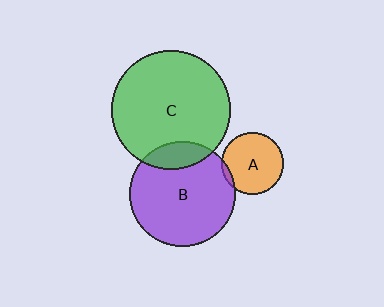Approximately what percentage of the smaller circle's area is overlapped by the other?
Approximately 15%.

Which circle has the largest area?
Circle C (green).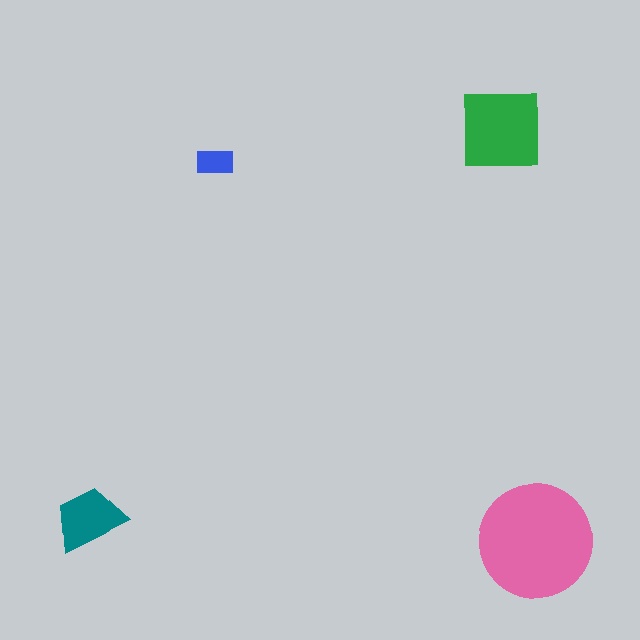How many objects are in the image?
There are 4 objects in the image.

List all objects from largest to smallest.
The pink circle, the green square, the teal trapezoid, the blue rectangle.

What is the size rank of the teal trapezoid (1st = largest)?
3rd.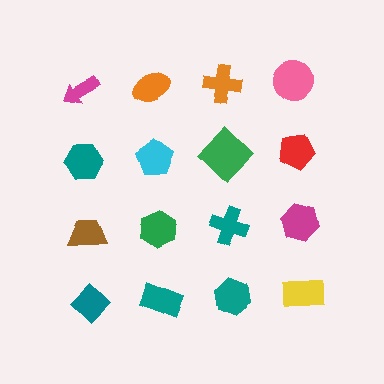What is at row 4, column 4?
A yellow rectangle.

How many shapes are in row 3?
4 shapes.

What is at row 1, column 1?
A magenta arrow.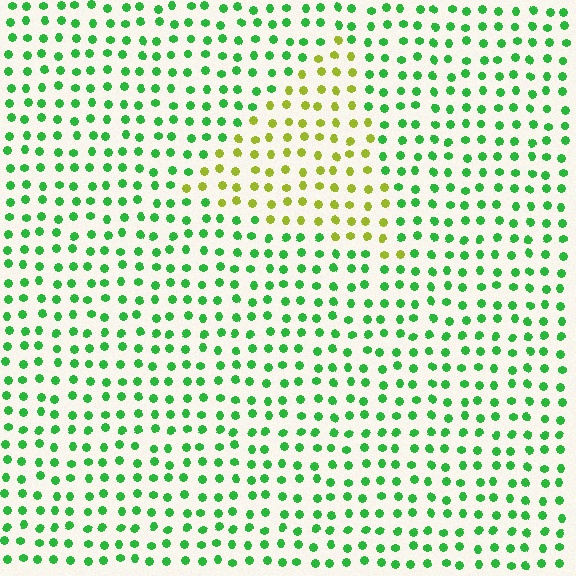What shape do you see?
I see a triangle.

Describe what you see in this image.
The image is filled with small green elements in a uniform arrangement. A triangle-shaped region is visible where the elements are tinted to a slightly different hue, forming a subtle color boundary.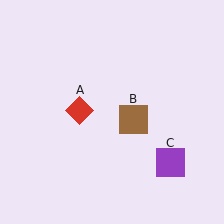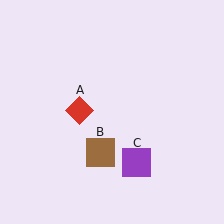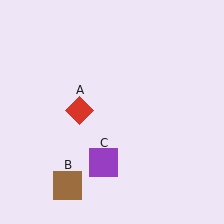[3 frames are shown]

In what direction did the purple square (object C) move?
The purple square (object C) moved left.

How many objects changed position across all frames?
2 objects changed position: brown square (object B), purple square (object C).